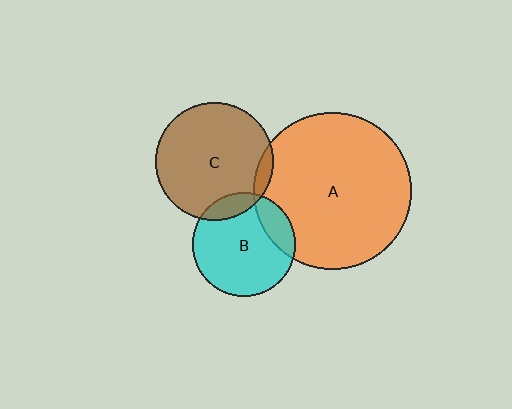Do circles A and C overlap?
Yes.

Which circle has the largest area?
Circle A (orange).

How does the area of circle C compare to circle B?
Approximately 1.3 times.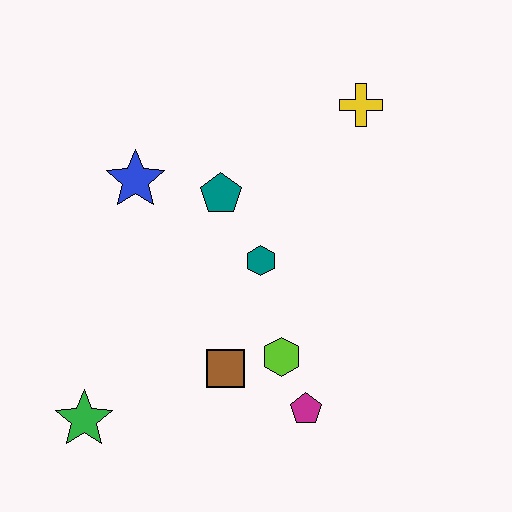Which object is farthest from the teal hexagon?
The green star is farthest from the teal hexagon.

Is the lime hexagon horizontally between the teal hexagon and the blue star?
No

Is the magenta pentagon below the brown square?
Yes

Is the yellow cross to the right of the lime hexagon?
Yes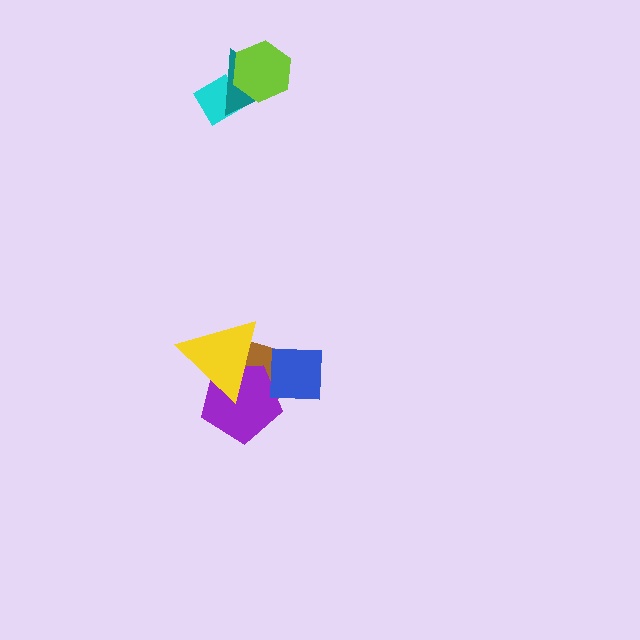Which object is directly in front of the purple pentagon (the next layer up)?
The blue square is directly in front of the purple pentagon.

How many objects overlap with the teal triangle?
2 objects overlap with the teal triangle.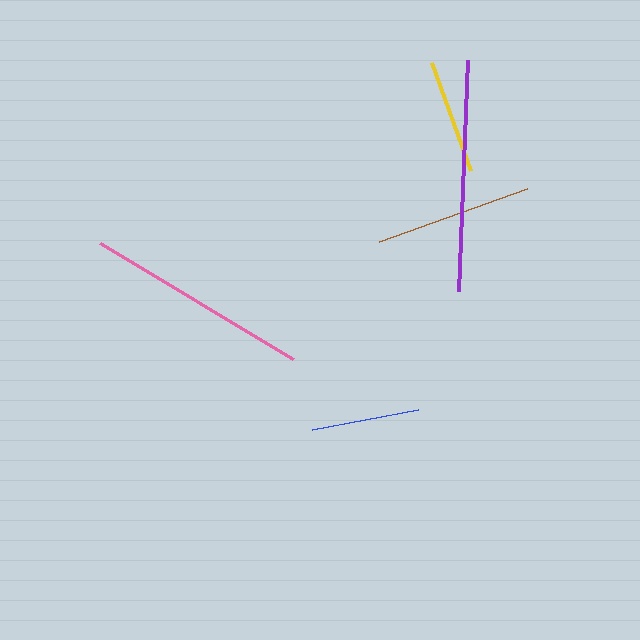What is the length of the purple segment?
The purple segment is approximately 231 pixels long.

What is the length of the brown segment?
The brown segment is approximately 157 pixels long.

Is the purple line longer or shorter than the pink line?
The purple line is longer than the pink line.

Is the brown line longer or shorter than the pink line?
The pink line is longer than the brown line.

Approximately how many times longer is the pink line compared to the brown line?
The pink line is approximately 1.4 times the length of the brown line.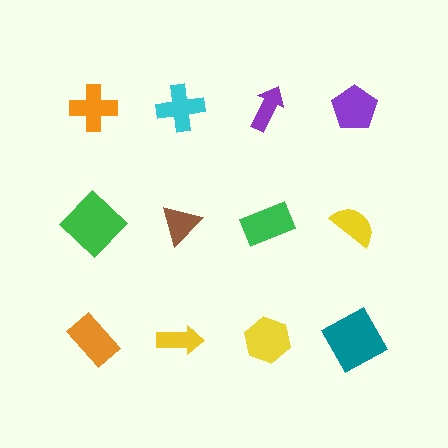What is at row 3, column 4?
A teal square.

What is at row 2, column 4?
A yellow semicircle.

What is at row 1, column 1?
An orange cross.